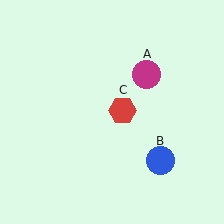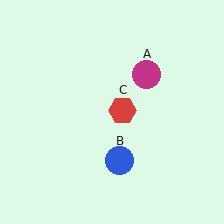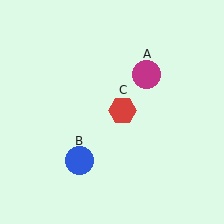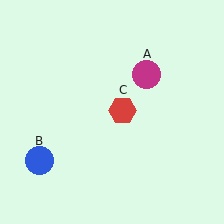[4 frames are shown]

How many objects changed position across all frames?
1 object changed position: blue circle (object B).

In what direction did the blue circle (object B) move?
The blue circle (object B) moved left.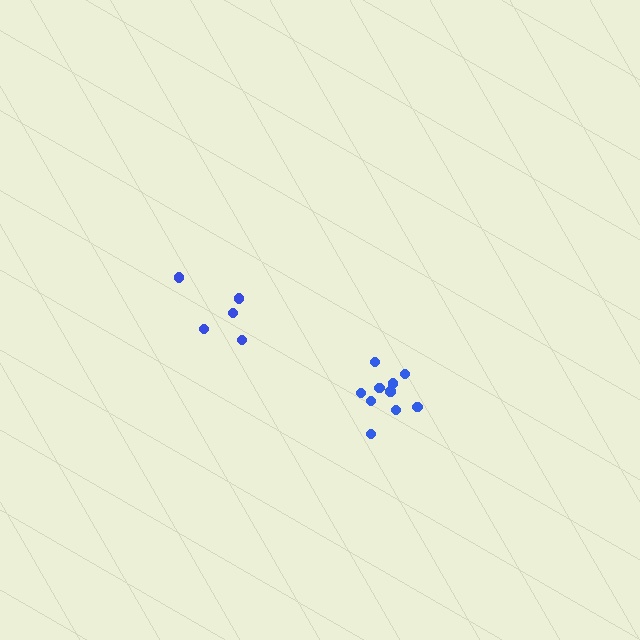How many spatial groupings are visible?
There are 2 spatial groupings.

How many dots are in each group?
Group 1: 10 dots, Group 2: 5 dots (15 total).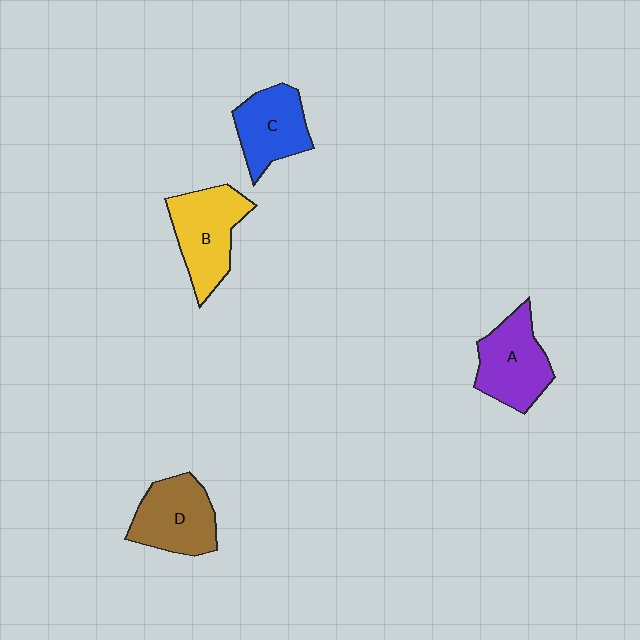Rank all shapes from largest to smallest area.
From largest to smallest: B (yellow), D (brown), A (purple), C (blue).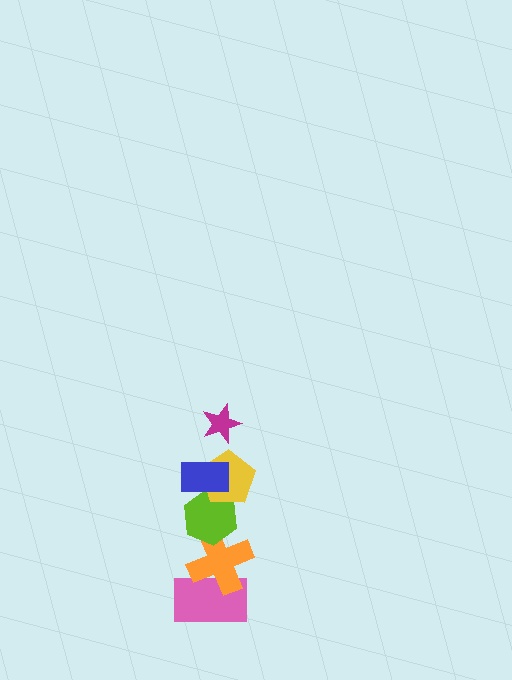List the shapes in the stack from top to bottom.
From top to bottom: the magenta star, the blue rectangle, the yellow pentagon, the lime hexagon, the orange cross, the pink rectangle.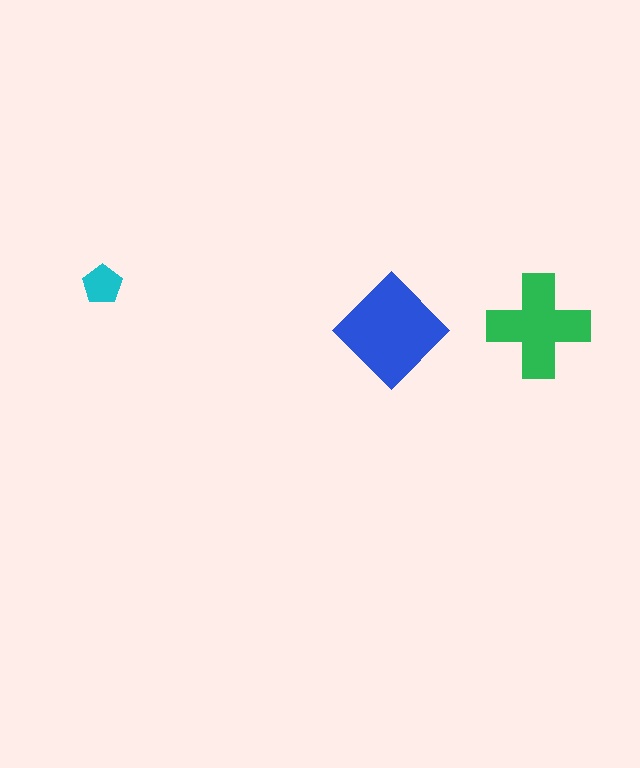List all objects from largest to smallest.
The blue diamond, the green cross, the cyan pentagon.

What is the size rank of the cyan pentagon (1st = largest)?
3rd.